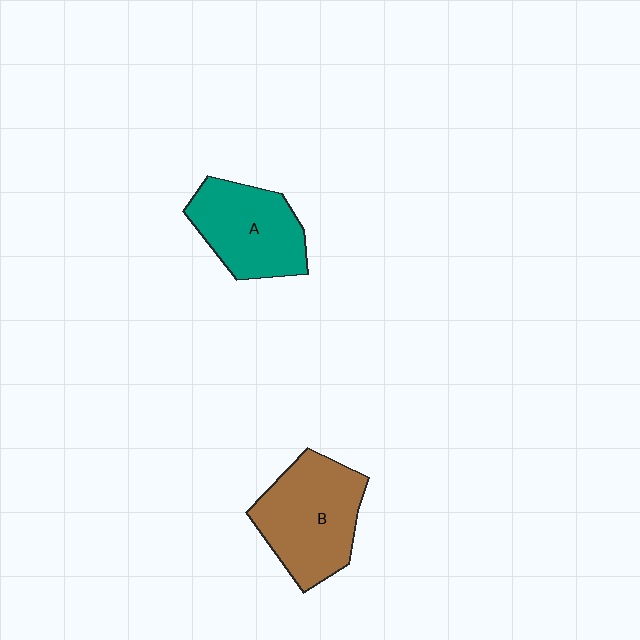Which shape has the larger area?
Shape B (brown).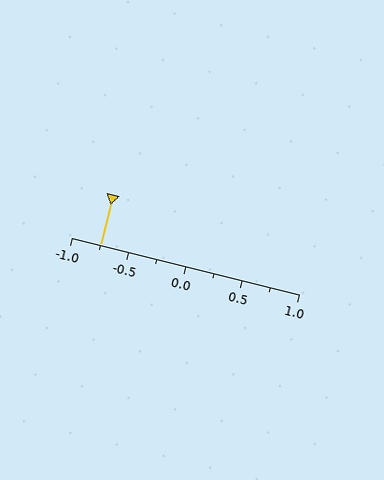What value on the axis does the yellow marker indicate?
The marker indicates approximately -0.75.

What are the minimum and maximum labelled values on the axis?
The axis runs from -1.0 to 1.0.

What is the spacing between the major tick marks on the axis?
The major ticks are spaced 0.5 apart.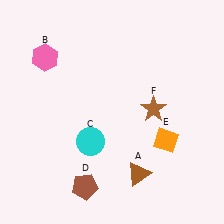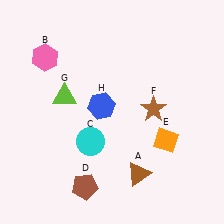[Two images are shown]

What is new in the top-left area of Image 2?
A lime triangle (G) was added in the top-left area of Image 2.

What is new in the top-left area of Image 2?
A blue hexagon (H) was added in the top-left area of Image 2.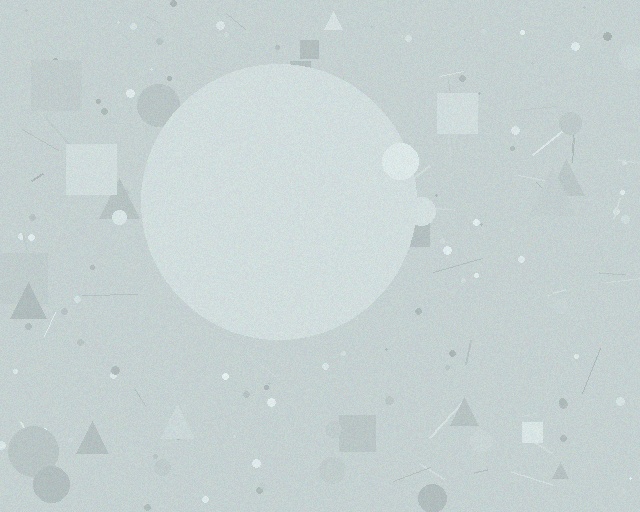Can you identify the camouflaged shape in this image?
The camouflaged shape is a circle.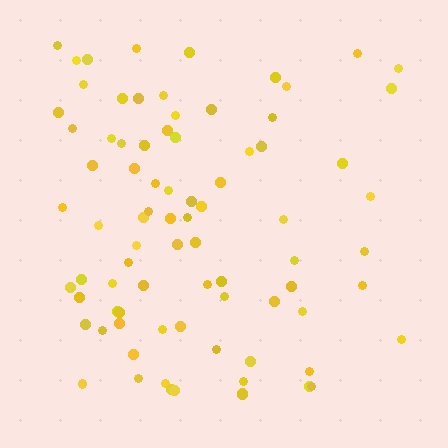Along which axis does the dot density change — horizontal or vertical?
Horizontal.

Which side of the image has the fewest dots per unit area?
The right.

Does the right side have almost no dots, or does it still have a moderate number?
Still a moderate number, just noticeably fewer than the left.